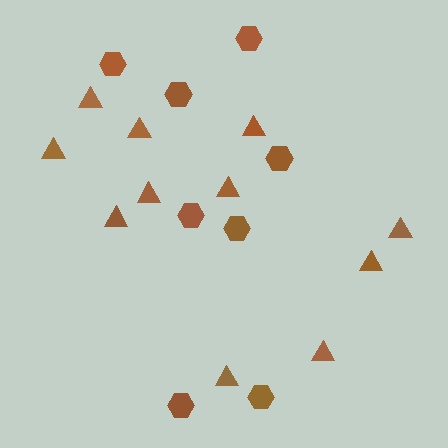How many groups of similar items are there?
There are 2 groups: one group of triangles (11) and one group of hexagons (8).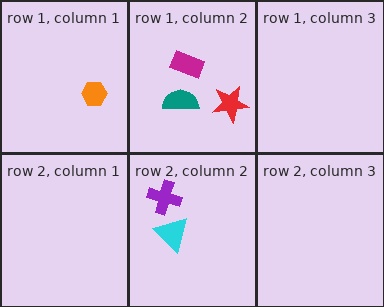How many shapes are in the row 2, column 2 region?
2.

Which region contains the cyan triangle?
The row 2, column 2 region.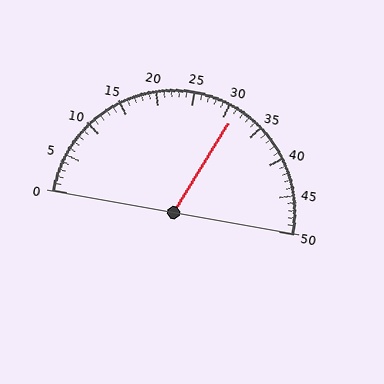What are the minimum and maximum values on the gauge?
The gauge ranges from 0 to 50.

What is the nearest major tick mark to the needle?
The nearest major tick mark is 30.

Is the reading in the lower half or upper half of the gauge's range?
The reading is in the upper half of the range (0 to 50).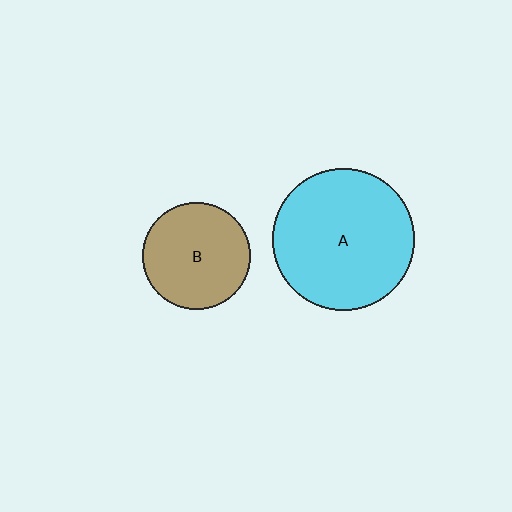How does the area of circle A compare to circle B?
Approximately 1.7 times.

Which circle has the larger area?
Circle A (cyan).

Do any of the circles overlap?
No, none of the circles overlap.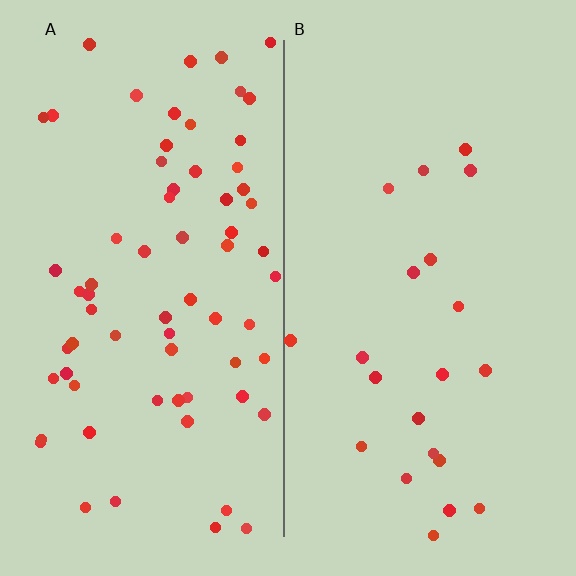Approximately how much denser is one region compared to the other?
Approximately 3.2× — region A over region B.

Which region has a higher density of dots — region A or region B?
A (the left).